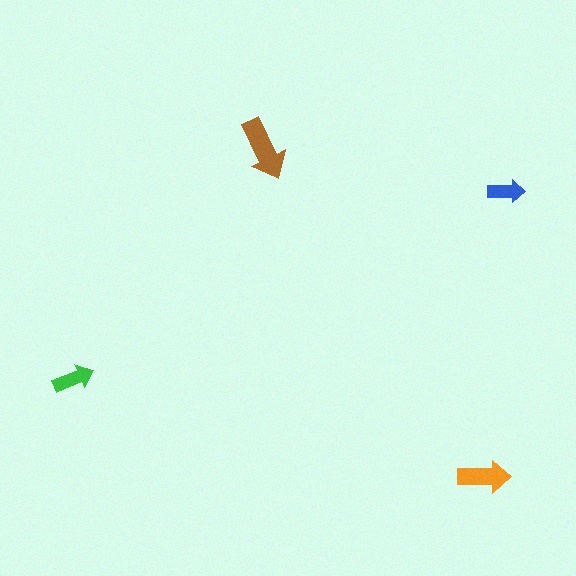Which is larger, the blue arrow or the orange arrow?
The orange one.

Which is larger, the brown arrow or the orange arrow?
The brown one.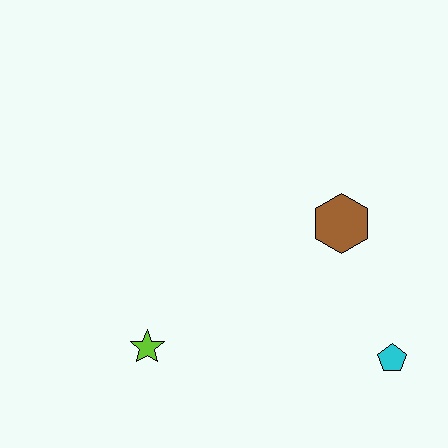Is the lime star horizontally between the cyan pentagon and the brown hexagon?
No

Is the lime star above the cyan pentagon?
Yes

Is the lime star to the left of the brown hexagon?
Yes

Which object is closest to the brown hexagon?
The cyan pentagon is closest to the brown hexagon.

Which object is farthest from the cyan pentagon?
The lime star is farthest from the cyan pentagon.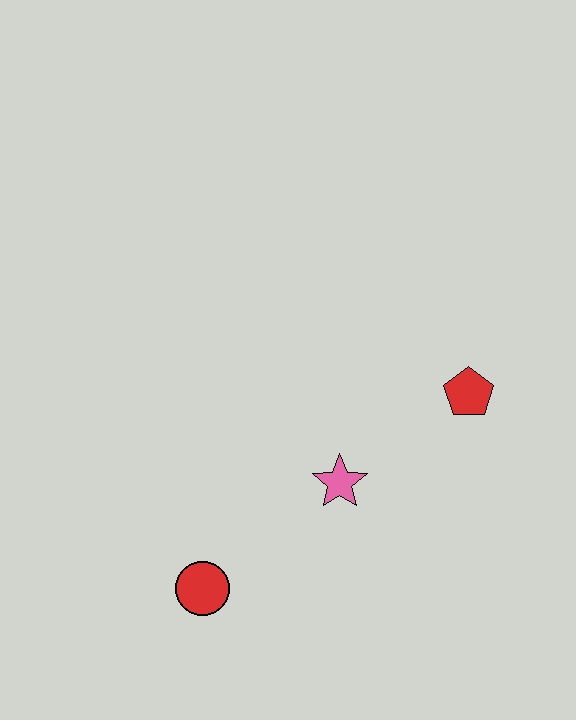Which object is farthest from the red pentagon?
The red circle is farthest from the red pentagon.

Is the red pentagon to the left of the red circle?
No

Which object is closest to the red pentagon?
The pink star is closest to the red pentagon.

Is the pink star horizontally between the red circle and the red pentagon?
Yes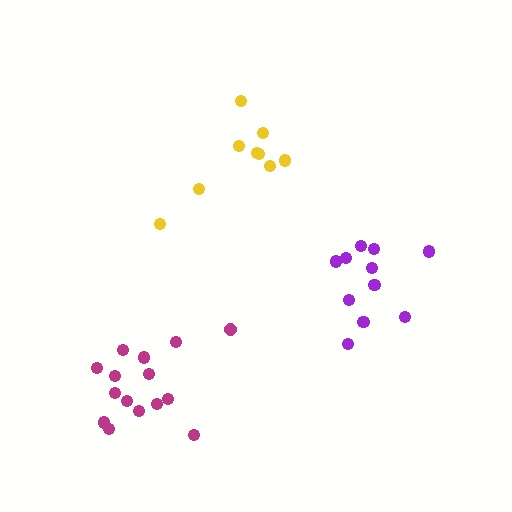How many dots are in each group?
Group 1: 11 dots, Group 2: 15 dots, Group 3: 9 dots (35 total).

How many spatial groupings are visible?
There are 3 spatial groupings.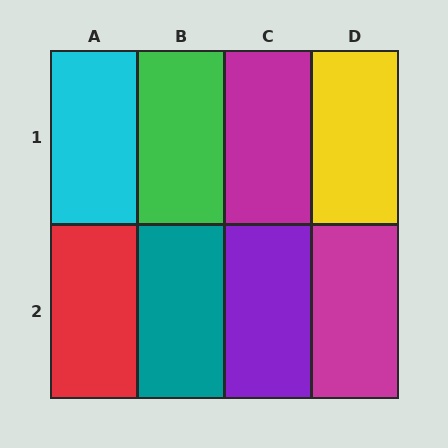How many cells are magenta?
2 cells are magenta.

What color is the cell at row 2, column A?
Red.